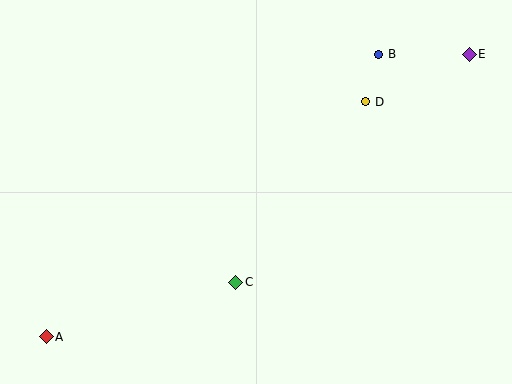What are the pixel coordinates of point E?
Point E is at (469, 54).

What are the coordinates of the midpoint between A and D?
The midpoint between A and D is at (206, 219).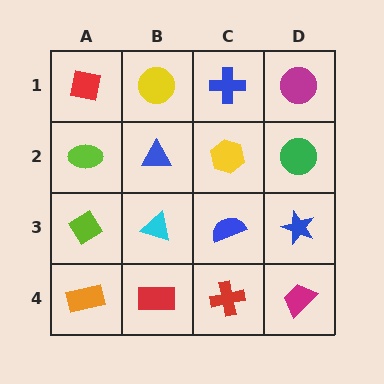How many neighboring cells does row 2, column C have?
4.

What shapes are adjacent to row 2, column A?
A red square (row 1, column A), a lime diamond (row 3, column A), a blue triangle (row 2, column B).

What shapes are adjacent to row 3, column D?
A green circle (row 2, column D), a magenta trapezoid (row 4, column D), a blue semicircle (row 3, column C).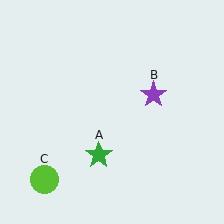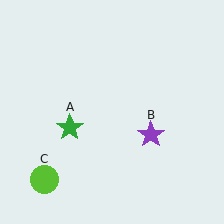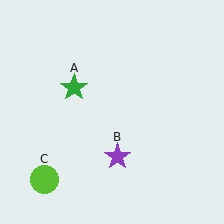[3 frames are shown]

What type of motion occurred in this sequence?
The green star (object A), purple star (object B) rotated clockwise around the center of the scene.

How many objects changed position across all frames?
2 objects changed position: green star (object A), purple star (object B).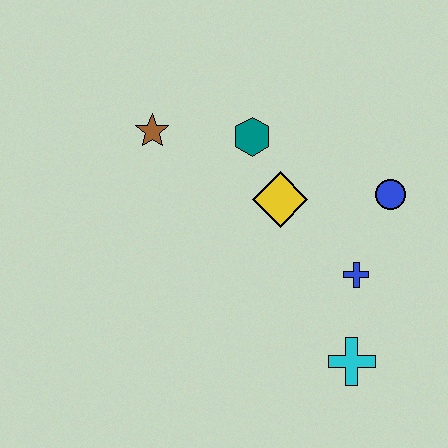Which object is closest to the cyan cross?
The blue cross is closest to the cyan cross.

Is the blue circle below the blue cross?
No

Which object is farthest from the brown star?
The cyan cross is farthest from the brown star.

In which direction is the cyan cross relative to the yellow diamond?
The cyan cross is below the yellow diamond.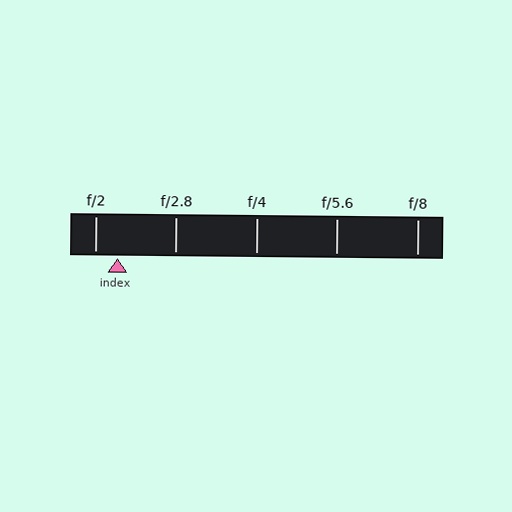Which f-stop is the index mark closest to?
The index mark is closest to f/2.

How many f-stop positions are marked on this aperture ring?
There are 5 f-stop positions marked.